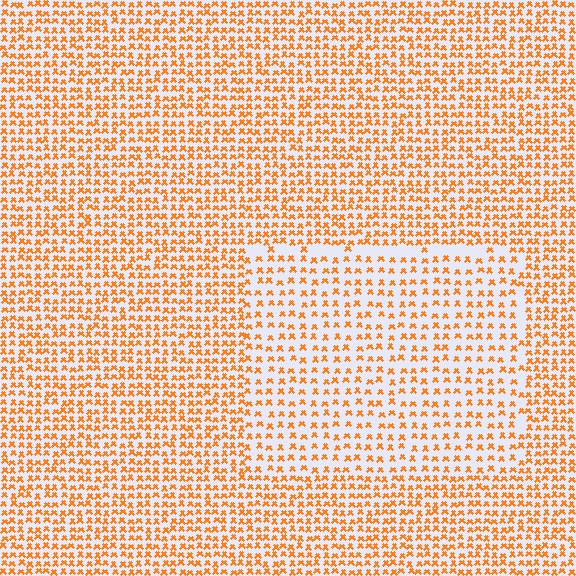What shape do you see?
I see a rectangle.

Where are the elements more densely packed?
The elements are more densely packed outside the rectangle boundary.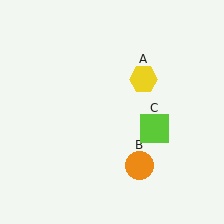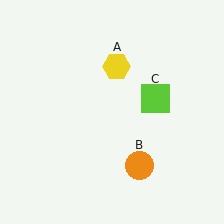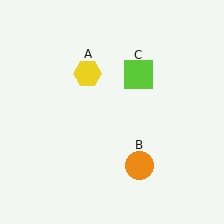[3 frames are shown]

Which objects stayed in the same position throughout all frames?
Orange circle (object B) remained stationary.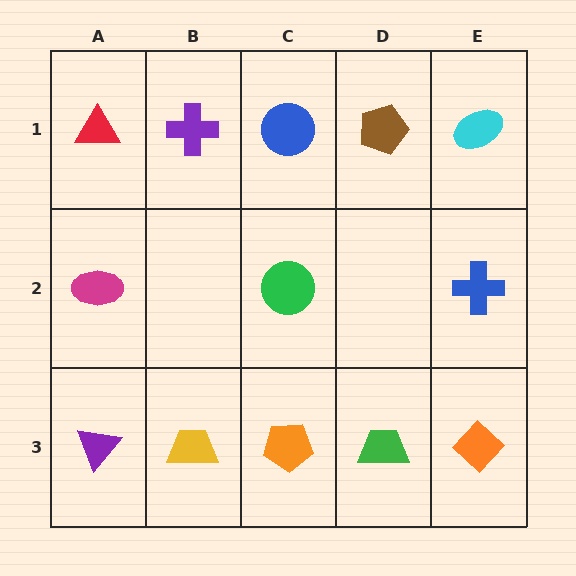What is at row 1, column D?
A brown pentagon.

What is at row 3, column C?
An orange pentagon.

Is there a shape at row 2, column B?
No, that cell is empty.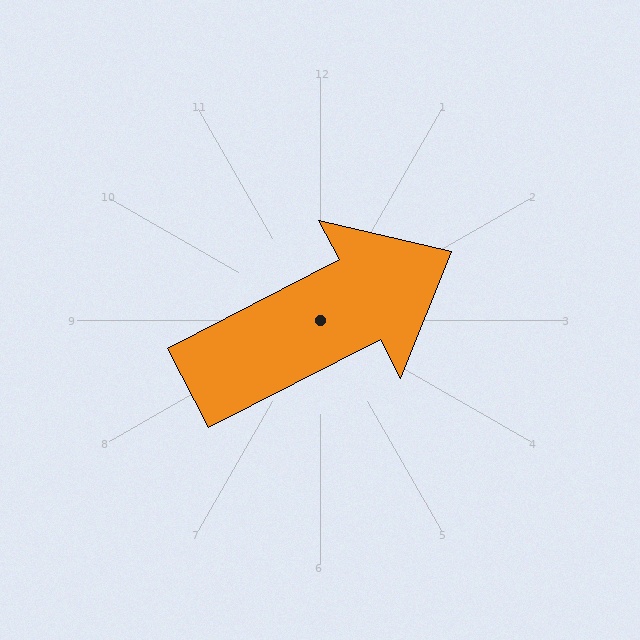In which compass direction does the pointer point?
Northeast.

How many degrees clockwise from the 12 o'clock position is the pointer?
Approximately 63 degrees.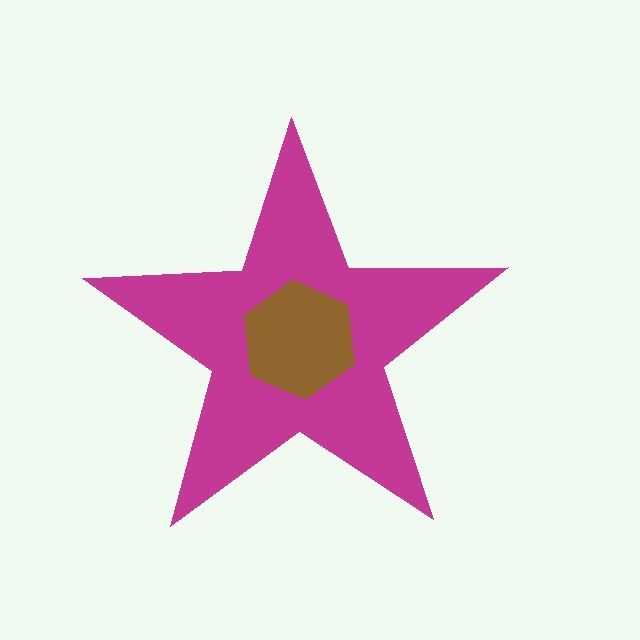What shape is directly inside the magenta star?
The brown hexagon.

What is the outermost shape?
The magenta star.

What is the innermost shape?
The brown hexagon.